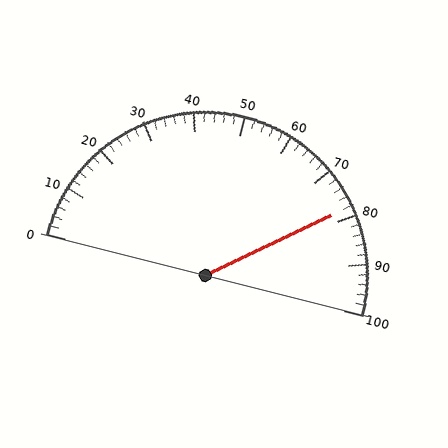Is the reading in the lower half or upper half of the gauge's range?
The reading is in the upper half of the range (0 to 100).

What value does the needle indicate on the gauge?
The needle indicates approximately 78.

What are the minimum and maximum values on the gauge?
The gauge ranges from 0 to 100.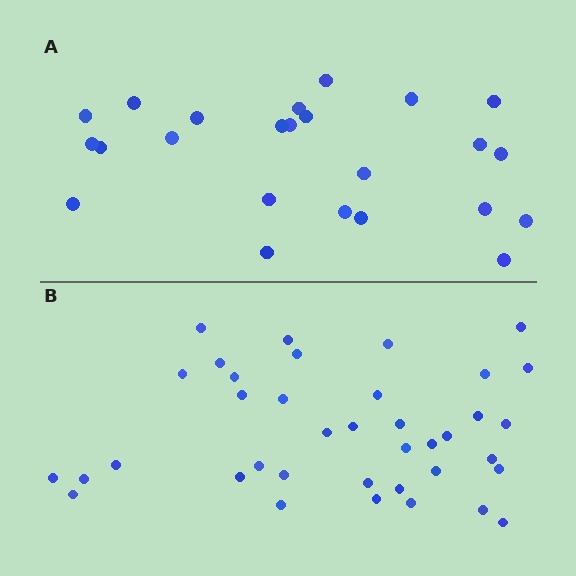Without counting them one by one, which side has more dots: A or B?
Region B (the bottom region) has more dots.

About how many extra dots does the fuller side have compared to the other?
Region B has approximately 15 more dots than region A.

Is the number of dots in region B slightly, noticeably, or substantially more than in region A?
Region B has substantially more. The ratio is roughly 1.6 to 1.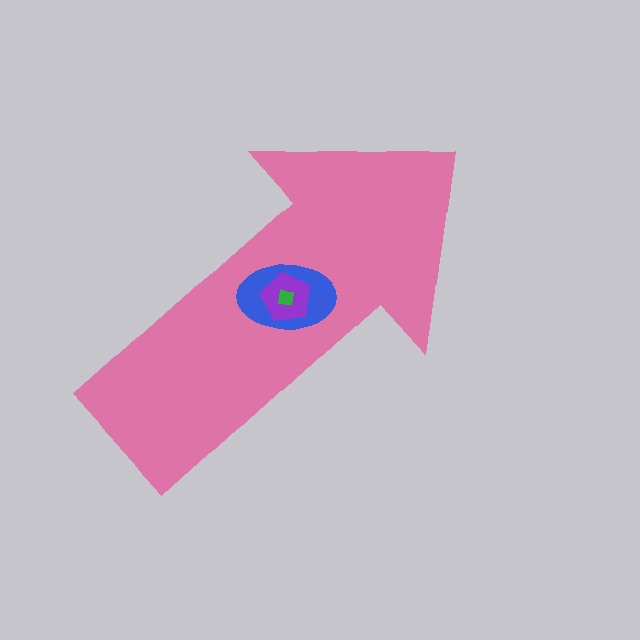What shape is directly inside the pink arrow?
The blue ellipse.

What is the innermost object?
The green square.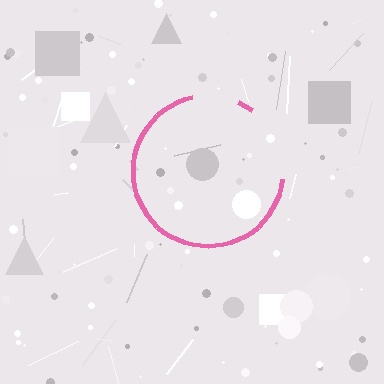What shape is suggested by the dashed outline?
The dashed outline suggests a circle.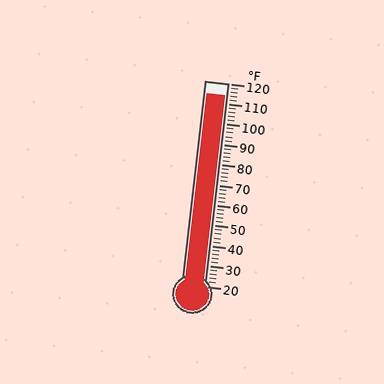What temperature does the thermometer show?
The thermometer shows approximately 114°F.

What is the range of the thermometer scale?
The thermometer scale ranges from 20°F to 120°F.